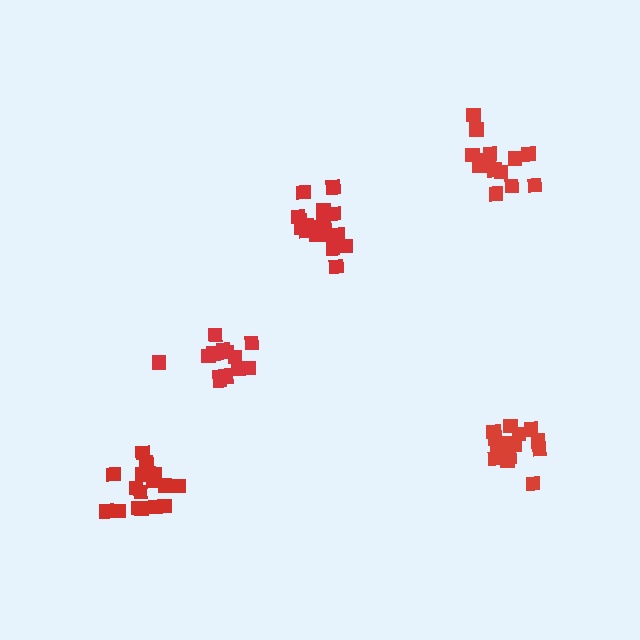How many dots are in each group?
Group 1: 17 dots, Group 2: 14 dots, Group 3: 14 dots, Group 4: 16 dots, Group 5: 17 dots (78 total).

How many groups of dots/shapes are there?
There are 5 groups.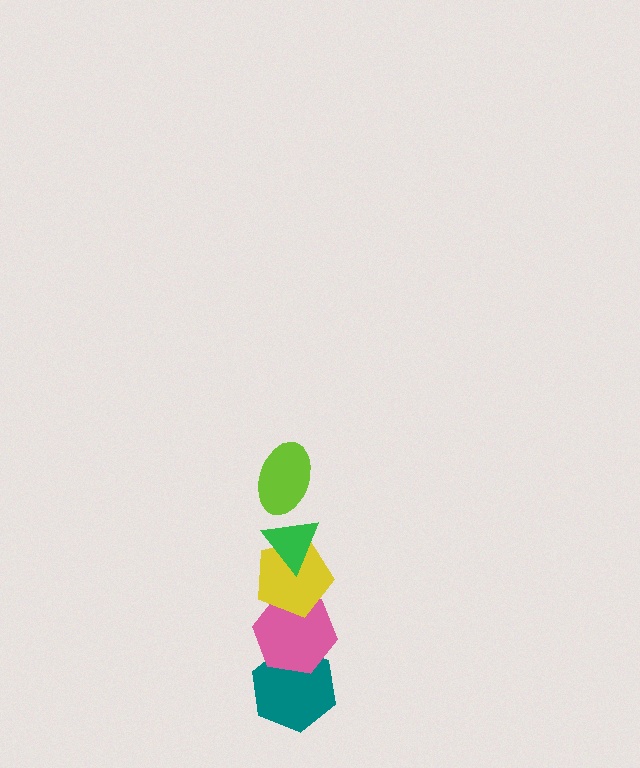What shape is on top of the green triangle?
The lime ellipse is on top of the green triangle.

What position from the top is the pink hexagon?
The pink hexagon is 4th from the top.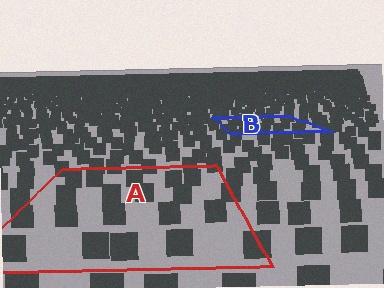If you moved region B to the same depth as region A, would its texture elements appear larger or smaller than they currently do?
They would appear larger. At a closer depth, the same texture elements are projected at a bigger on-screen size.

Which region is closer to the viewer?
Region A is closer. The texture elements there are larger and more spread out.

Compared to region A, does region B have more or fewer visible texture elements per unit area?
Region B has more texture elements per unit area — they are packed more densely because it is farther away.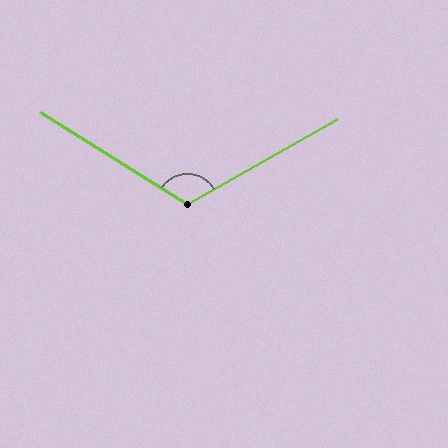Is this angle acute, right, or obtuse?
It is obtuse.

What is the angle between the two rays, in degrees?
Approximately 119 degrees.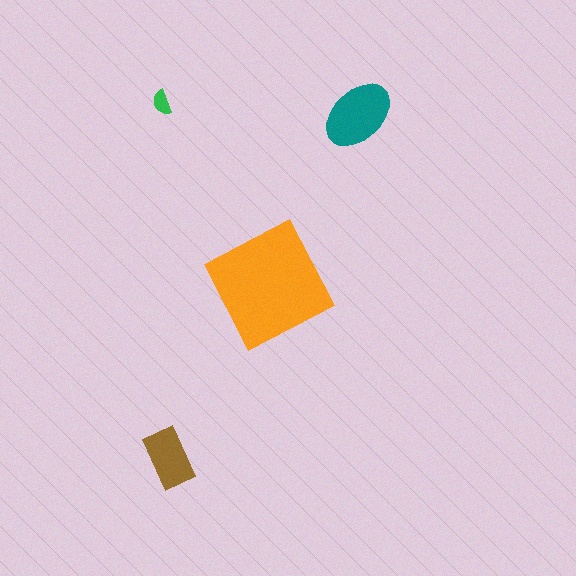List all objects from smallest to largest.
The green semicircle, the brown rectangle, the teal ellipse, the orange square.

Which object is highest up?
The green semicircle is topmost.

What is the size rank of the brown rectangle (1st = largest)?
3rd.